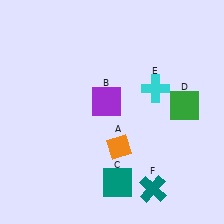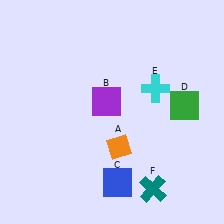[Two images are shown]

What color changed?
The square (C) changed from teal in Image 1 to blue in Image 2.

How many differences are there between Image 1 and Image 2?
There is 1 difference between the two images.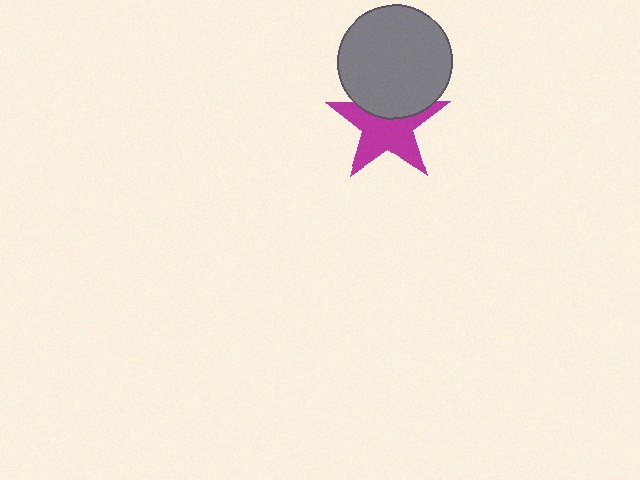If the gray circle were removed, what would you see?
You would see the complete magenta star.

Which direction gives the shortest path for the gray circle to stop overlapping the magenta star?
Moving up gives the shortest separation.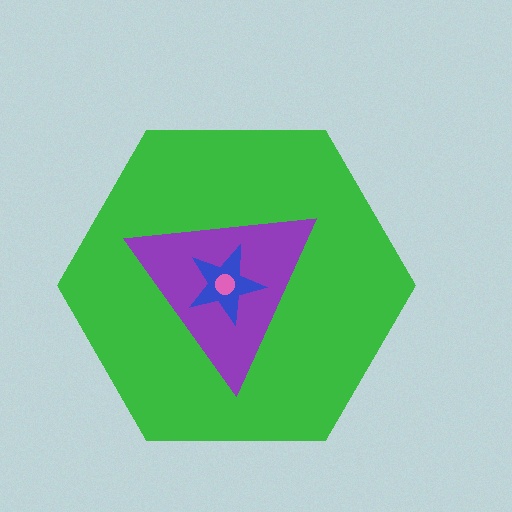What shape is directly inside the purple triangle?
The blue star.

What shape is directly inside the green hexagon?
The purple triangle.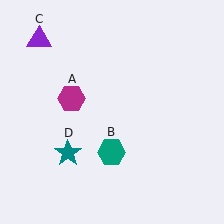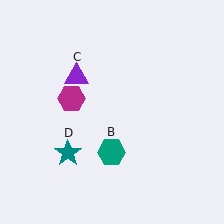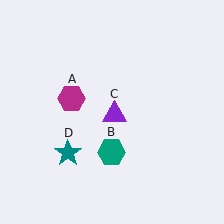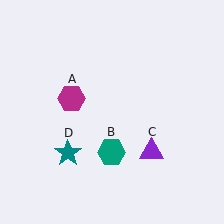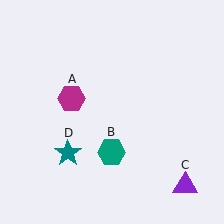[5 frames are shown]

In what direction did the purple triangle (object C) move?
The purple triangle (object C) moved down and to the right.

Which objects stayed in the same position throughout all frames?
Magenta hexagon (object A) and teal hexagon (object B) and teal star (object D) remained stationary.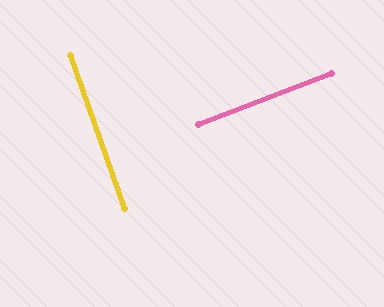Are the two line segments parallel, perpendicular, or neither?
Perpendicular — they meet at approximately 88°.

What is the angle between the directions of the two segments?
Approximately 88 degrees.